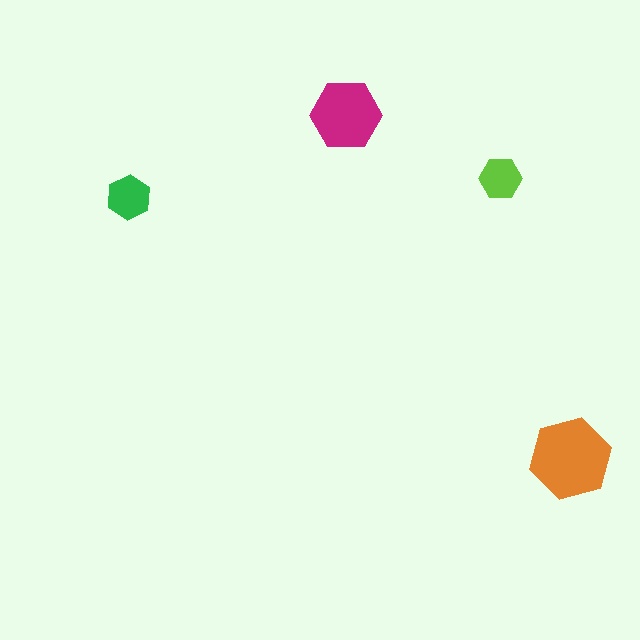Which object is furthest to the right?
The orange hexagon is rightmost.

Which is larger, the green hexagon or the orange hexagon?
The orange one.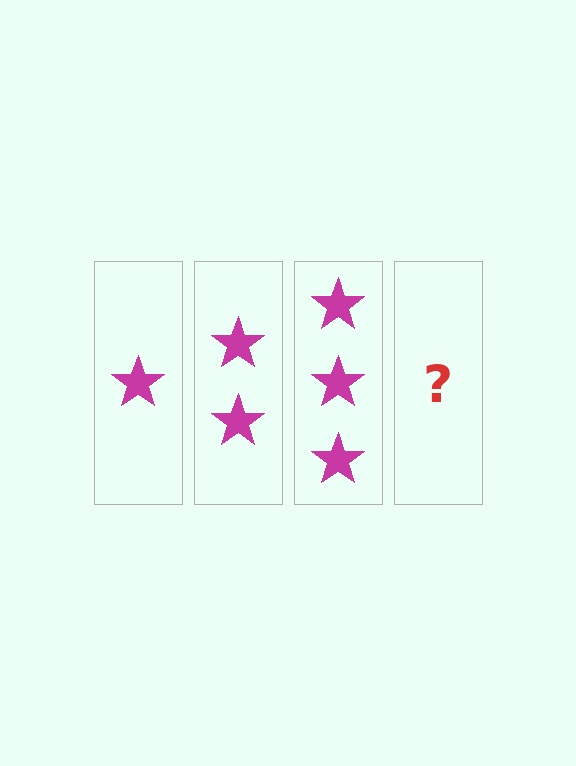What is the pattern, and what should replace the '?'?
The pattern is that each step adds one more star. The '?' should be 4 stars.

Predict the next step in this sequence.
The next step is 4 stars.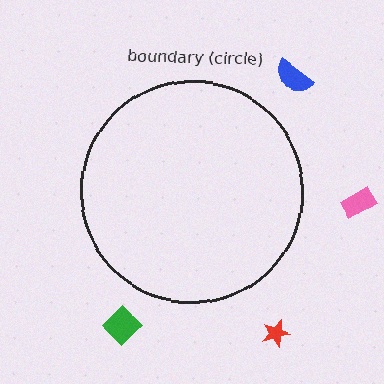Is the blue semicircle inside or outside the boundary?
Outside.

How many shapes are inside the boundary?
0 inside, 4 outside.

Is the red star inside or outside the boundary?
Outside.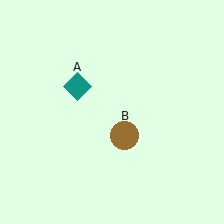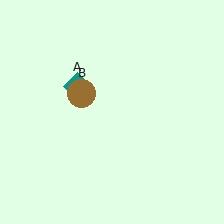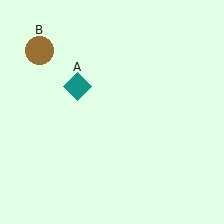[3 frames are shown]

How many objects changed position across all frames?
1 object changed position: brown circle (object B).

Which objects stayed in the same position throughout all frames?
Teal diamond (object A) remained stationary.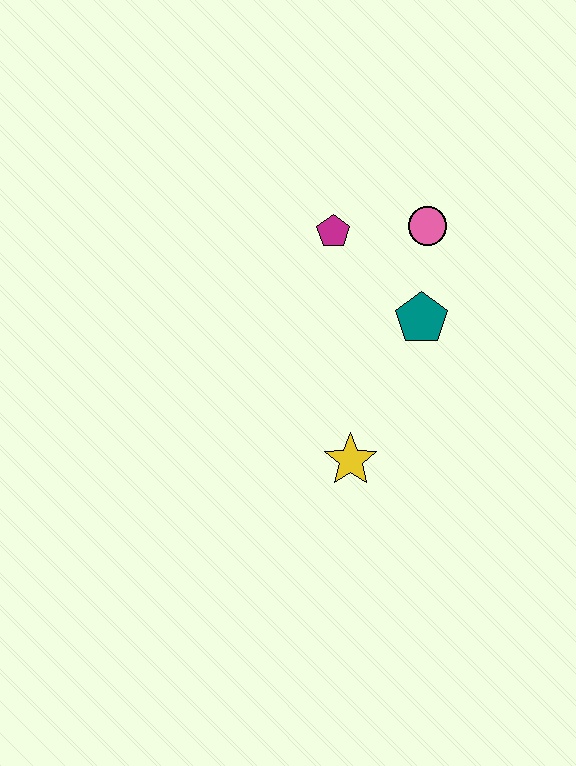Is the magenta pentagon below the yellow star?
No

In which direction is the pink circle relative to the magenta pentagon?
The pink circle is to the right of the magenta pentagon.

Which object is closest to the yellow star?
The teal pentagon is closest to the yellow star.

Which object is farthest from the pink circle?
The yellow star is farthest from the pink circle.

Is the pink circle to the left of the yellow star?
No